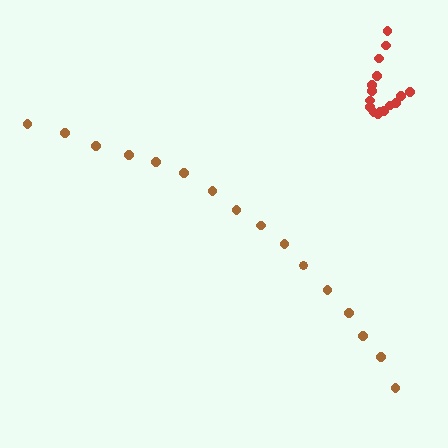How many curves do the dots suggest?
There are 2 distinct paths.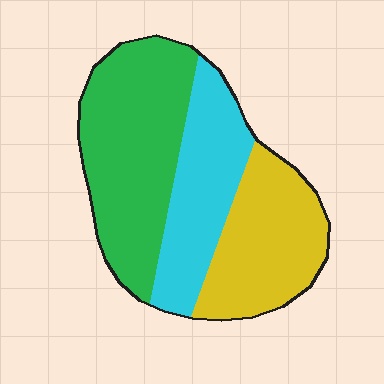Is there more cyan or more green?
Green.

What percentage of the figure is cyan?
Cyan covers 28% of the figure.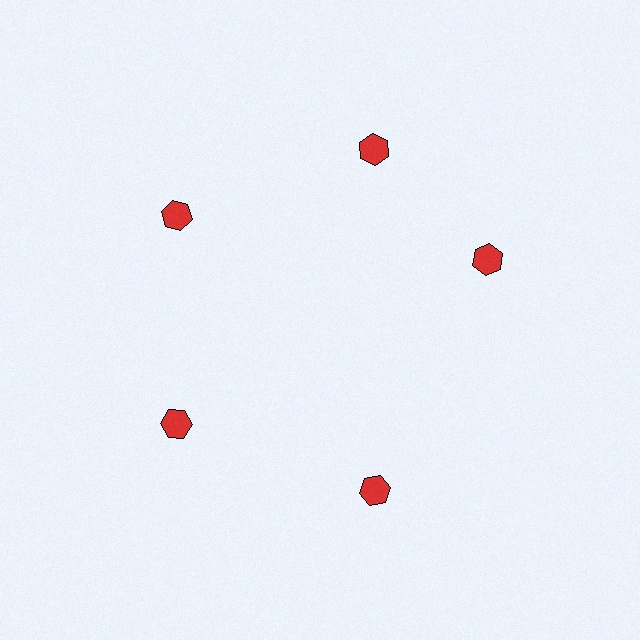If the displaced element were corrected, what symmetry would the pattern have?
It would have 5-fold rotational symmetry — the pattern would map onto itself every 72 degrees.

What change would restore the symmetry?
The symmetry would be restored by rotating it back into even spacing with its neighbors so that all 5 hexagons sit at equal angles and equal distance from the center.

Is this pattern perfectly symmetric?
No. The 5 red hexagons are arranged in a ring, but one element near the 3 o'clock position is rotated out of alignment along the ring, breaking the 5-fold rotational symmetry.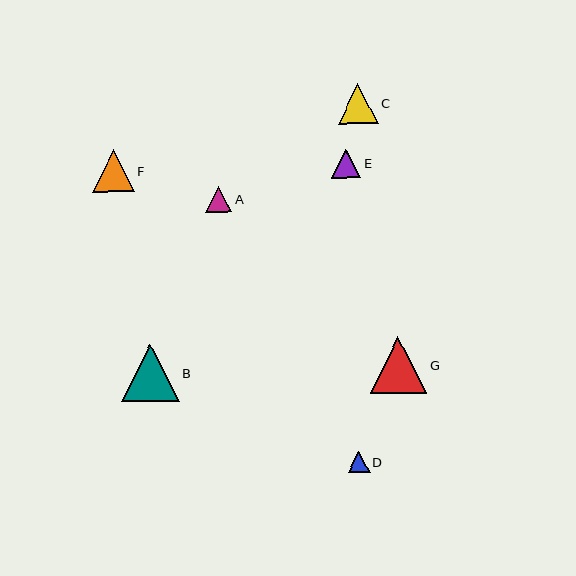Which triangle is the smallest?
Triangle D is the smallest with a size of approximately 21 pixels.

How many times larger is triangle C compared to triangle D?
Triangle C is approximately 1.9 times the size of triangle D.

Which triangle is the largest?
Triangle B is the largest with a size of approximately 57 pixels.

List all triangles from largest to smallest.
From largest to smallest: B, G, F, C, E, A, D.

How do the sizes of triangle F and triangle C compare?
Triangle F and triangle C are approximately the same size.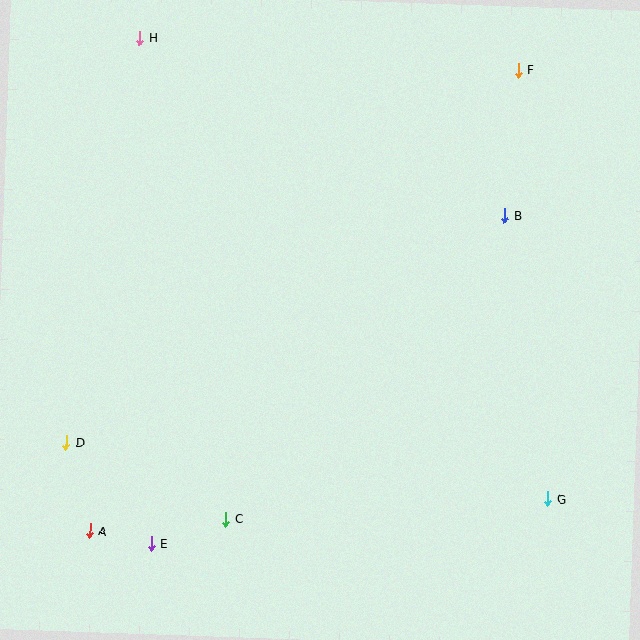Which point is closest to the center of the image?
Point B at (504, 216) is closest to the center.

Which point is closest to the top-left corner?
Point H is closest to the top-left corner.